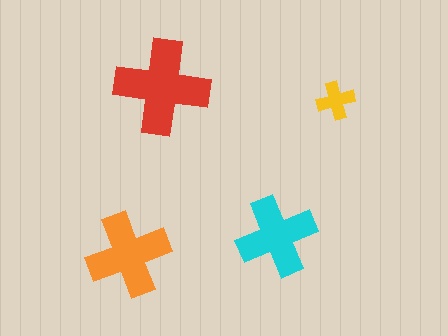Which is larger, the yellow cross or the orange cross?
The orange one.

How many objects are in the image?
There are 4 objects in the image.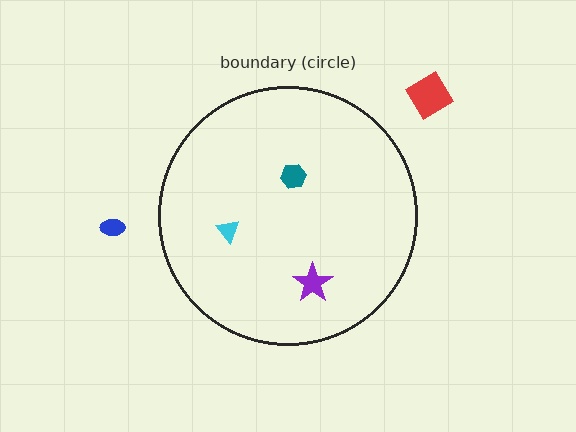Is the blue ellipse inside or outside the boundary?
Outside.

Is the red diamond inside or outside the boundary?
Outside.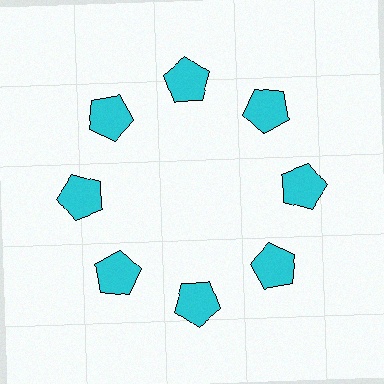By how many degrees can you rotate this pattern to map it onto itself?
The pattern maps onto itself every 45 degrees of rotation.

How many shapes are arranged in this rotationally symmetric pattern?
There are 8 shapes, arranged in 8 groups of 1.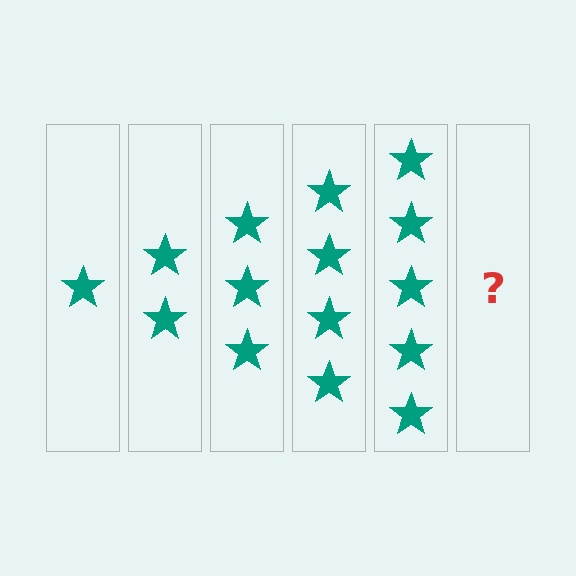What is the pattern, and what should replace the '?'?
The pattern is that each step adds one more star. The '?' should be 6 stars.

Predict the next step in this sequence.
The next step is 6 stars.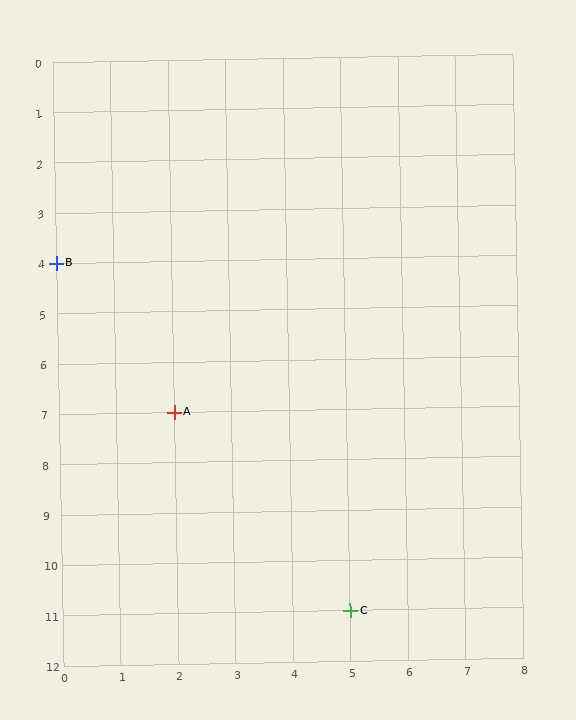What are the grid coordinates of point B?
Point B is at grid coordinates (0, 4).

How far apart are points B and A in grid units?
Points B and A are 2 columns and 3 rows apart (about 3.6 grid units diagonally).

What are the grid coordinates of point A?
Point A is at grid coordinates (2, 7).